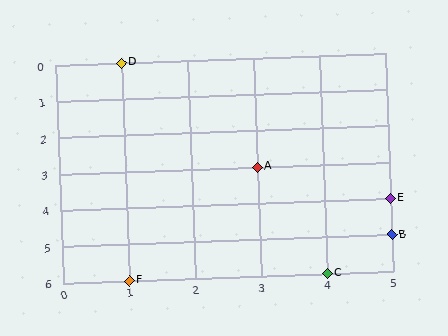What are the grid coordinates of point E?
Point E is at grid coordinates (5, 4).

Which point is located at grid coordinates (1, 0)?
Point D is at (1, 0).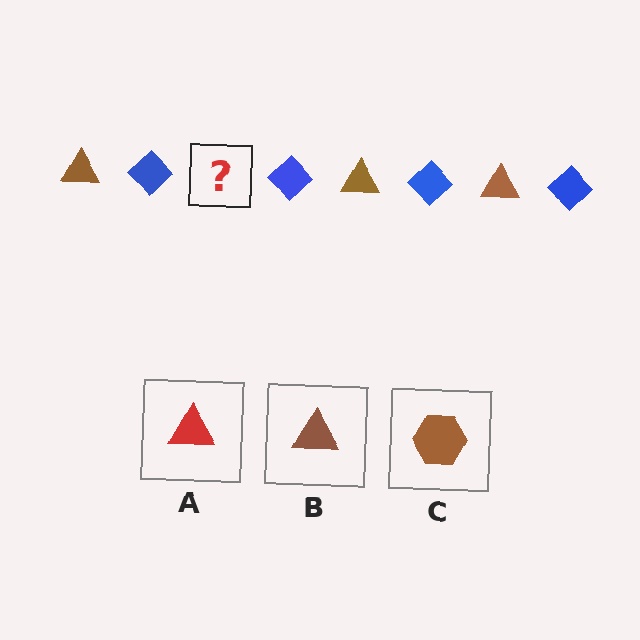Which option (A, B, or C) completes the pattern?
B.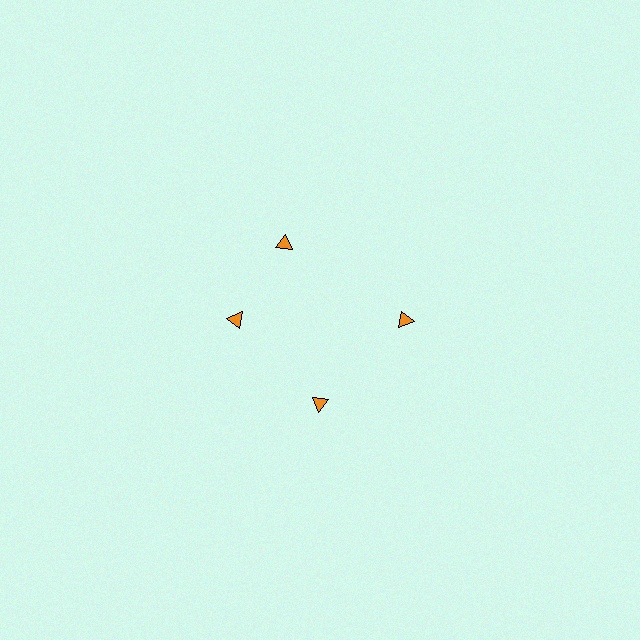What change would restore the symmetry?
The symmetry would be restored by rotating it back into even spacing with its neighbors so that all 4 triangles sit at equal angles and equal distance from the center.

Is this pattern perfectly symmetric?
No. The 4 orange triangles are arranged in a ring, but one element near the 12 o'clock position is rotated out of alignment along the ring, breaking the 4-fold rotational symmetry.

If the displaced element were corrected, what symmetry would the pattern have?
It would have 4-fold rotational symmetry — the pattern would map onto itself every 90 degrees.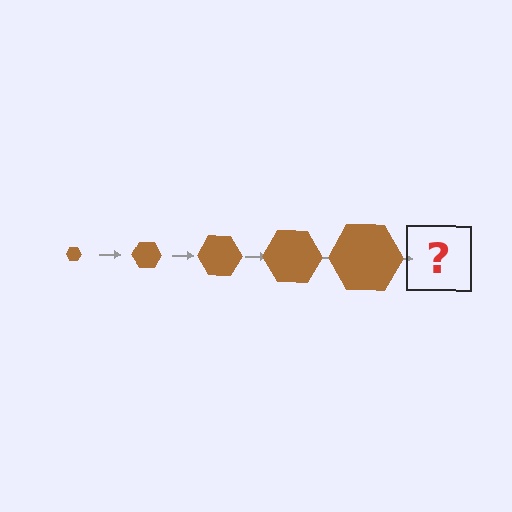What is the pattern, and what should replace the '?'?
The pattern is that the hexagon gets progressively larger each step. The '?' should be a brown hexagon, larger than the previous one.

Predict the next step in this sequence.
The next step is a brown hexagon, larger than the previous one.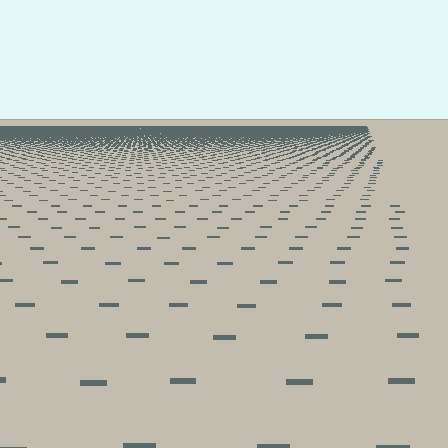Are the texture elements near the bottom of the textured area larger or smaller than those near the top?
Larger. Near the bottom, elements are closer to the viewer and appear at a bigger on-screen size.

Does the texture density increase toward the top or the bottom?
Density increases toward the top.